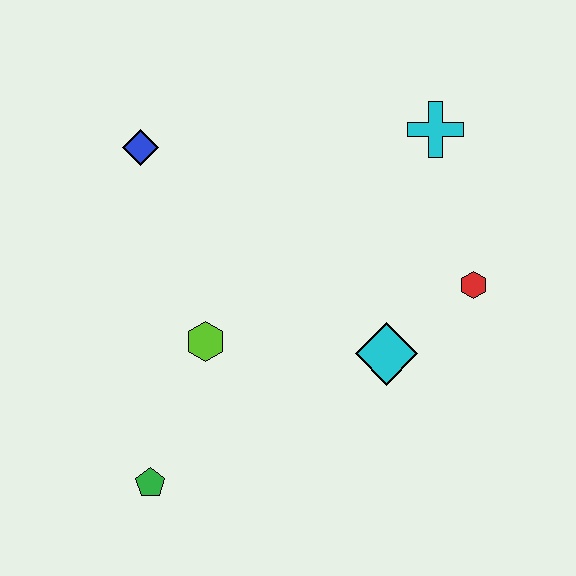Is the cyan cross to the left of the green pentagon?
No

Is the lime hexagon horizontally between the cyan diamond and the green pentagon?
Yes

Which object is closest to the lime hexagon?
The green pentagon is closest to the lime hexagon.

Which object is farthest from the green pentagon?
The cyan cross is farthest from the green pentagon.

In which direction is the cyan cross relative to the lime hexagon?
The cyan cross is to the right of the lime hexagon.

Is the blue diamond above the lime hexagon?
Yes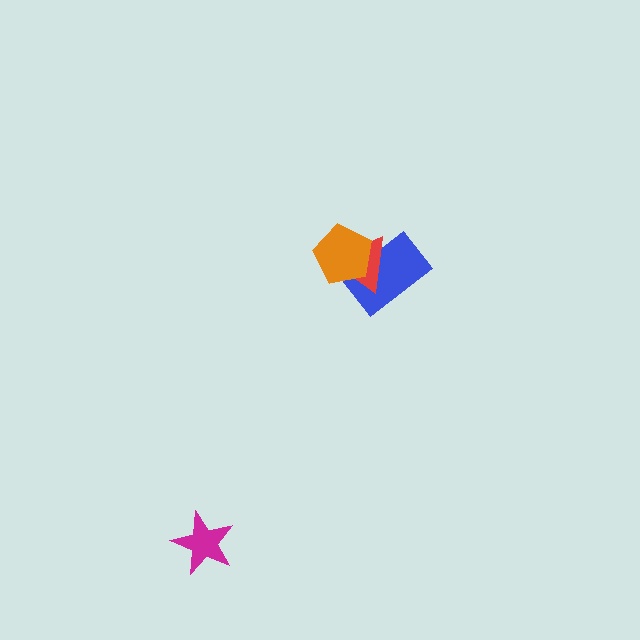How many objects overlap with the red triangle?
2 objects overlap with the red triangle.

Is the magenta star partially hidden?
No, no other shape covers it.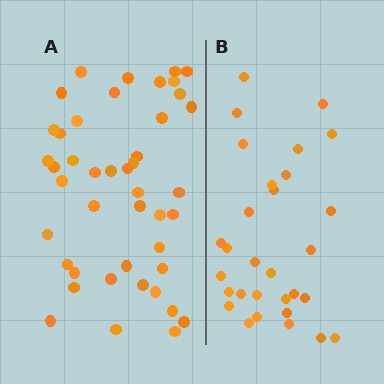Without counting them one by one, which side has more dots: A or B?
Region A (the left region) has more dots.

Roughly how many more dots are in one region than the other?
Region A has approximately 15 more dots than region B.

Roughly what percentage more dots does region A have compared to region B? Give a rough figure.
About 45% more.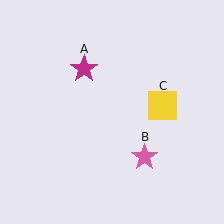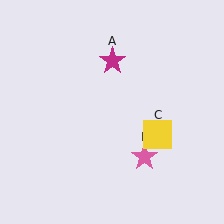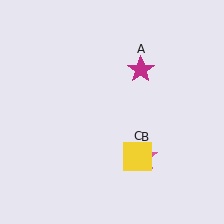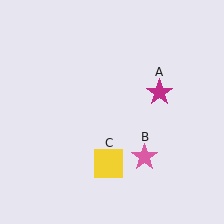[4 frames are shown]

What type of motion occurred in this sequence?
The magenta star (object A), yellow square (object C) rotated clockwise around the center of the scene.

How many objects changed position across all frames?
2 objects changed position: magenta star (object A), yellow square (object C).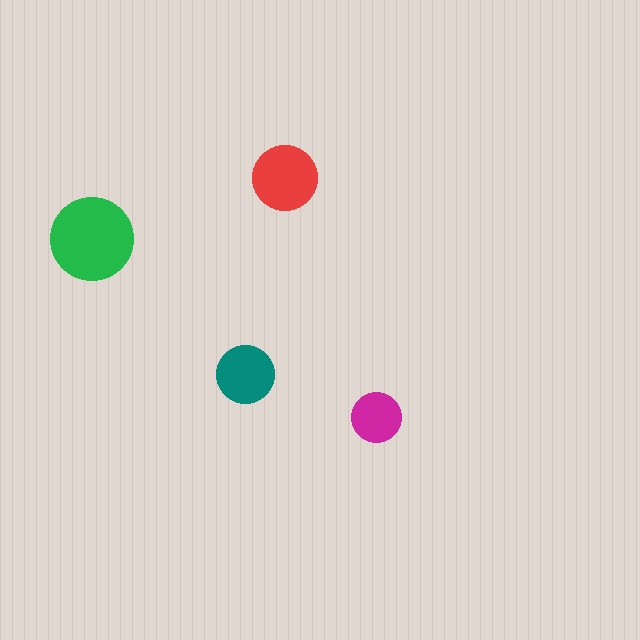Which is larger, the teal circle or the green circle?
The green one.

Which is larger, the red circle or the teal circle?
The red one.